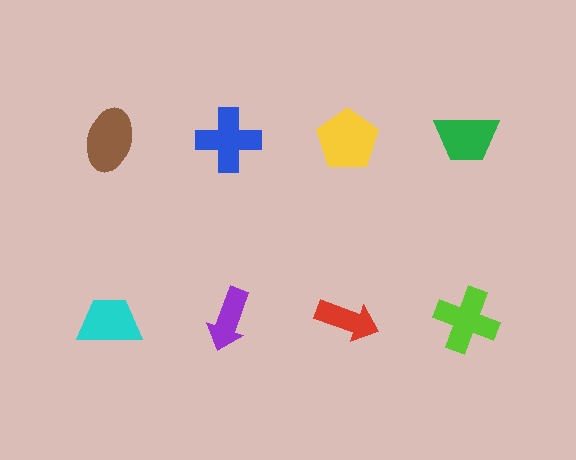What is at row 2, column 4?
A lime cross.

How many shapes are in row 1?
4 shapes.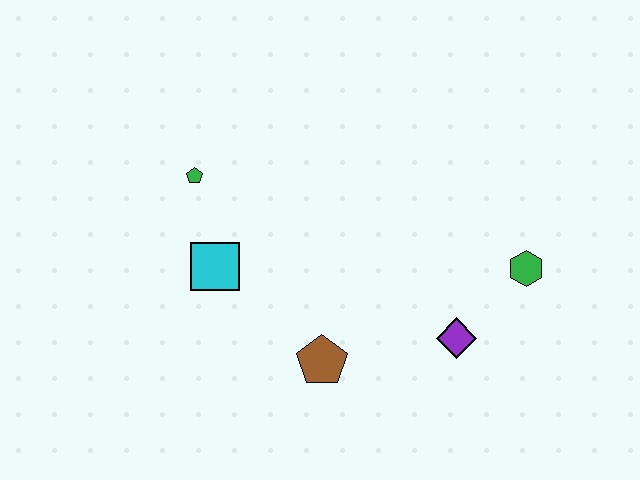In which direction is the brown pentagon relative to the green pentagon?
The brown pentagon is below the green pentagon.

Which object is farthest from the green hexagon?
The green pentagon is farthest from the green hexagon.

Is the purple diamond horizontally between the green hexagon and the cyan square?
Yes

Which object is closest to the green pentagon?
The cyan square is closest to the green pentagon.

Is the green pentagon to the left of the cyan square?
Yes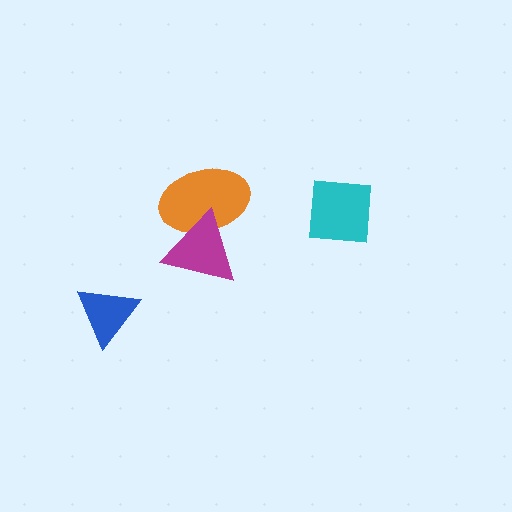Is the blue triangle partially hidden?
No, no other shape covers it.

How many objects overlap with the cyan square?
0 objects overlap with the cyan square.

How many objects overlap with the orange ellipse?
1 object overlaps with the orange ellipse.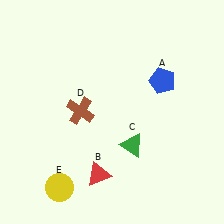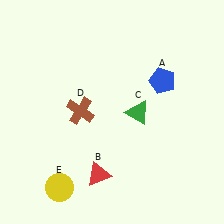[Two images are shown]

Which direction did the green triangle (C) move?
The green triangle (C) moved up.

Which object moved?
The green triangle (C) moved up.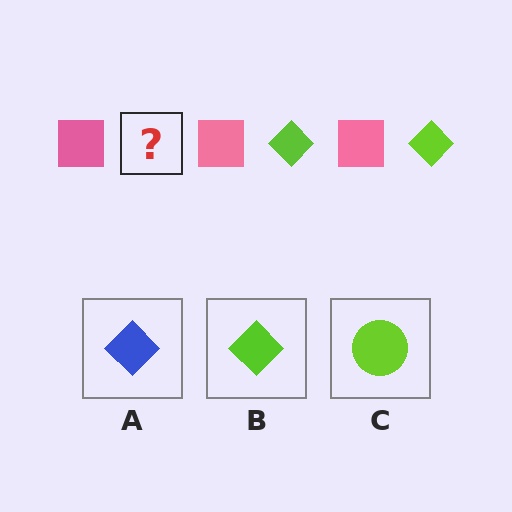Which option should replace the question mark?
Option B.